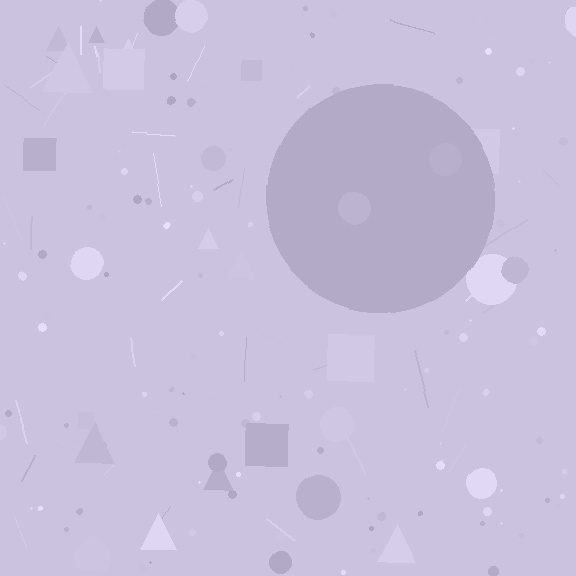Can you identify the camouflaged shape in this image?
The camouflaged shape is a circle.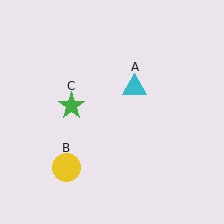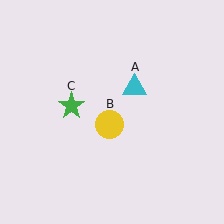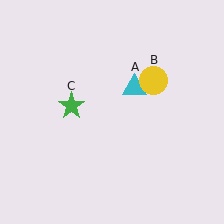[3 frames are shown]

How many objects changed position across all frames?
1 object changed position: yellow circle (object B).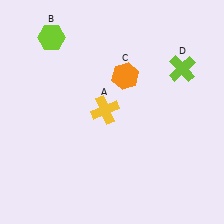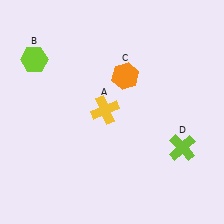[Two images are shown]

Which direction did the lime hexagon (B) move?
The lime hexagon (B) moved down.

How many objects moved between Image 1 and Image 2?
2 objects moved between the two images.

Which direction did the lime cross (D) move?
The lime cross (D) moved down.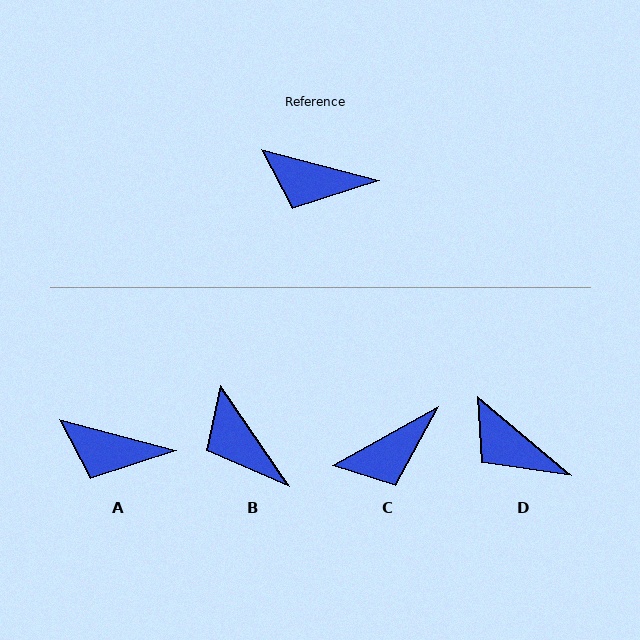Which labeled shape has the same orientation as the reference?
A.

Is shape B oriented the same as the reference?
No, it is off by about 41 degrees.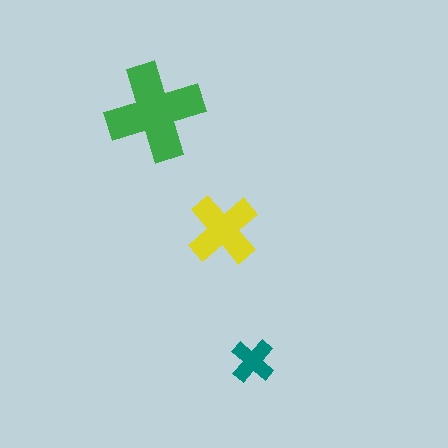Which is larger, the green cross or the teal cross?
The green one.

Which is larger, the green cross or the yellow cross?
The green one.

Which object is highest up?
The green cross is topmost.